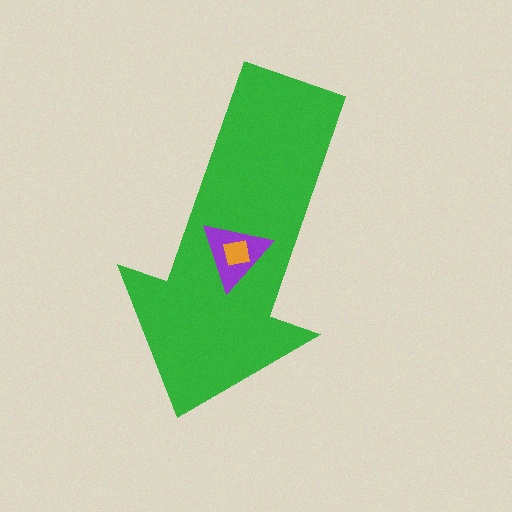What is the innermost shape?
The orange square.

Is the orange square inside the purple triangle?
Yes.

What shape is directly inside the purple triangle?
The orange square.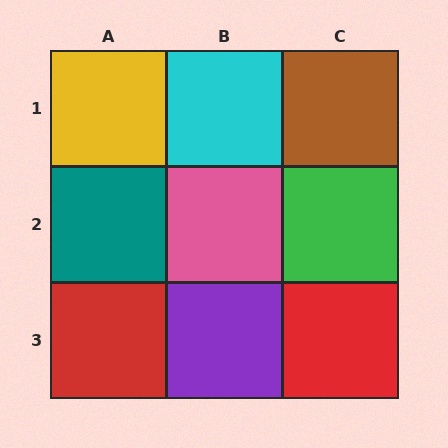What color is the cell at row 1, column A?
Yellow.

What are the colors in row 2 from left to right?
Teal, pink, green.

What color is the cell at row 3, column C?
Red.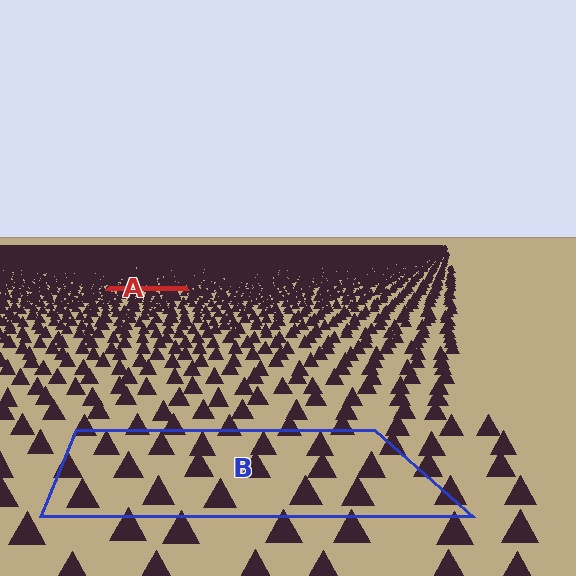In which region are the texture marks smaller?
The texture marks are smaller in region A, because it is farther away.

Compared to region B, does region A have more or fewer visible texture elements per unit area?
Region A has more texture elements per unit area — they are packed more densely because it is farther away.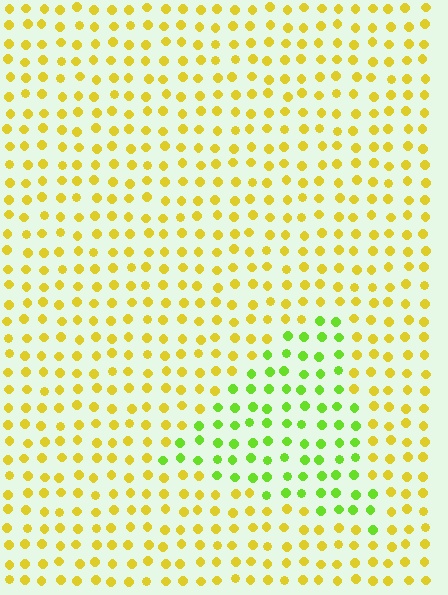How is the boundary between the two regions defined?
The boundary is defined purely by a slight shift in hue (about 45 degrees). Spacing, size, and orientation are identical on both sides.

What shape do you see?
I see a triangle.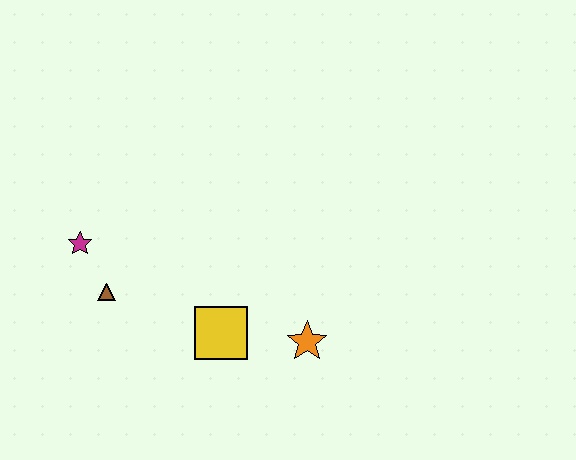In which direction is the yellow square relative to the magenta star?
The yellow square is to the right of the magenta star.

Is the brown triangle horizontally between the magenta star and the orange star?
Yes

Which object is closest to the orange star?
The yellow square is closest to the orange star.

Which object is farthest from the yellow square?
The magenta star is farthest from the yellow square.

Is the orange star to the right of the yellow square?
Yes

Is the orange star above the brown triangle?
No